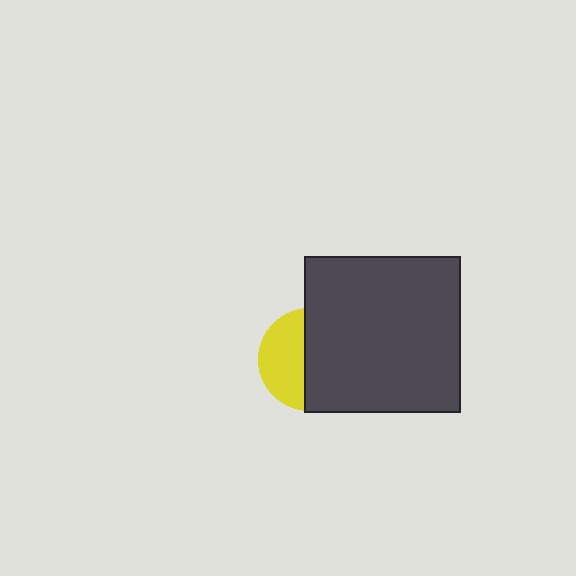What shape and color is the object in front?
The object in front is a dark gray square.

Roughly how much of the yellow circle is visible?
A small part of it is visible (roughly 42%).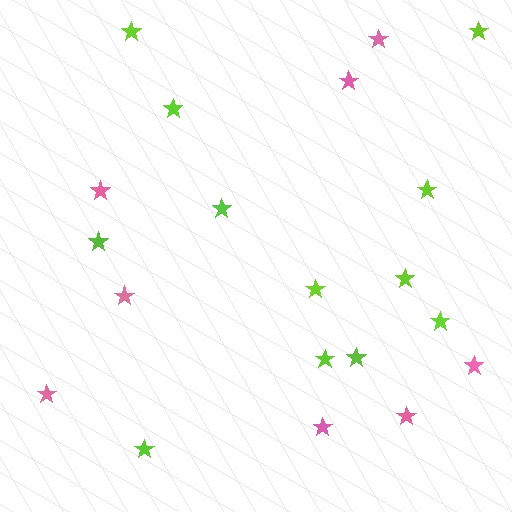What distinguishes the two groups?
There are 2 groups: one group of pink stars (8) and one group of lime stars (12).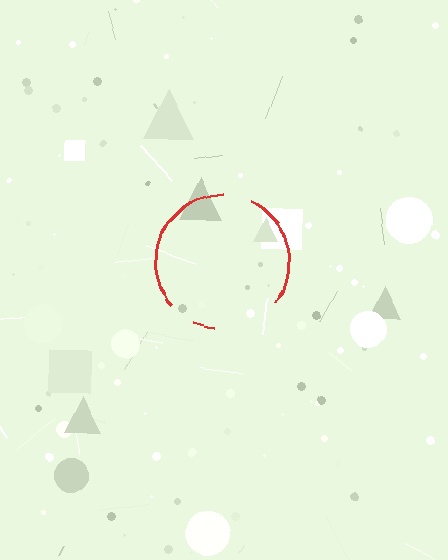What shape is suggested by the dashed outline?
The dashed outline suggests a circle.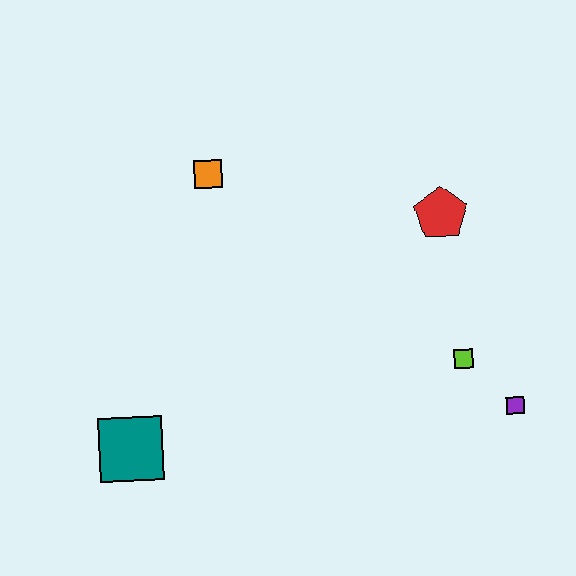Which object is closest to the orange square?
The red pentagon is closest to the orange square.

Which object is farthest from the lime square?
The teal square is farthest from the lime square.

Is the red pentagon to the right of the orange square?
Yes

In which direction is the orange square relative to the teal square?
The orange square is above the teal square.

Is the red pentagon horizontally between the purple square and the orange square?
Yes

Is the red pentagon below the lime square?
No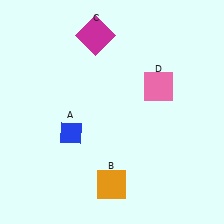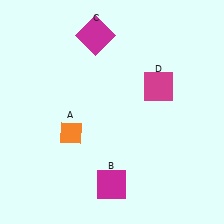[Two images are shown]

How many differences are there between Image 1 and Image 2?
There are 3 differences between the two images.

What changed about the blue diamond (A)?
In Image 1, A is blue. In Image 2, it changed to orange.